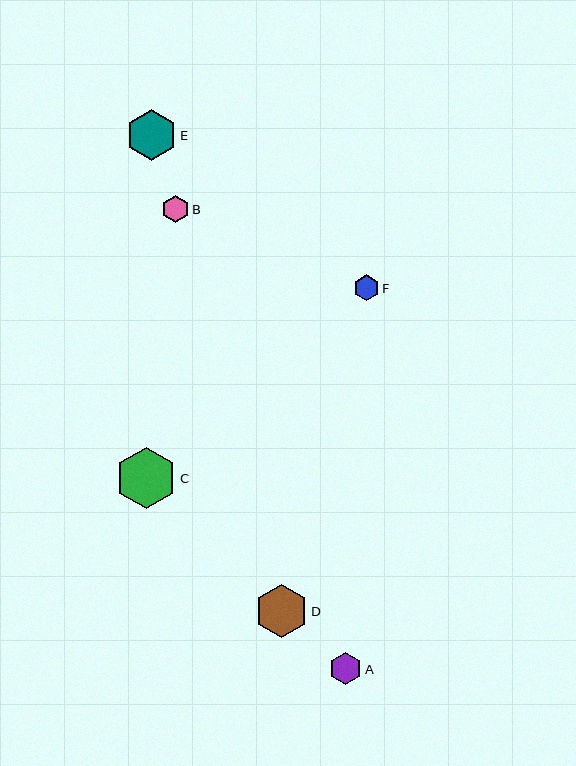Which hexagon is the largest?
Hexagon C is the largest with a size of approximately 61 pixels.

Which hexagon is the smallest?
Hexagon F is the smallest with a size of approximately 26 pixels.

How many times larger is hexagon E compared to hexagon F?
Hexagon E is approximately 2.0 times the size of hexagon F.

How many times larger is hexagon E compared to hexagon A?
Hexagon E is approximately 1.6 times the size of hexagon A.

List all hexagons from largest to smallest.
From largest to smallest: C, D, E, A, B, F.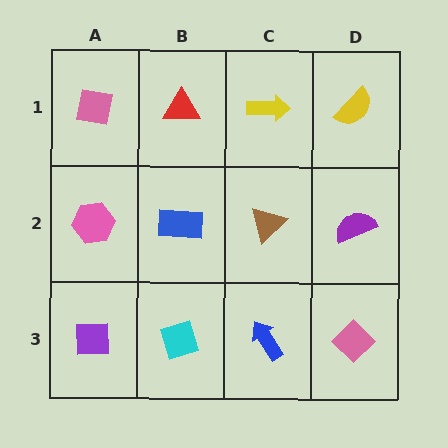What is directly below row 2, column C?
A blue arrow.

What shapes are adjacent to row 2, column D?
A yellow semicircle (row 1, column D), a pink diamond (row 3, column D), a brown triangle (row 2, column C).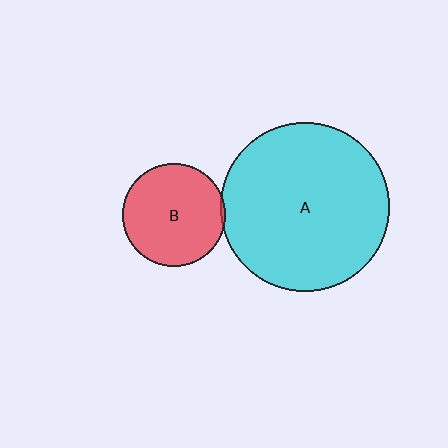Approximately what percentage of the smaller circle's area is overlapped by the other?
Approximately 5%.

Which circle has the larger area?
Circle A (cyan).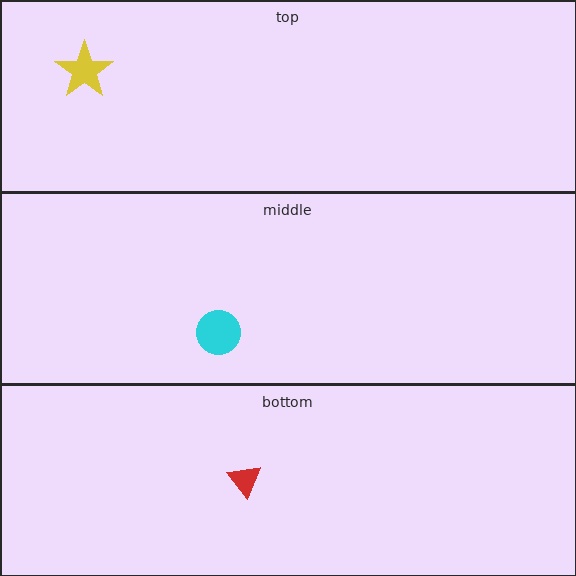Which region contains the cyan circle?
The middle region.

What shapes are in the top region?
The yellow star.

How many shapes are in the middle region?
1.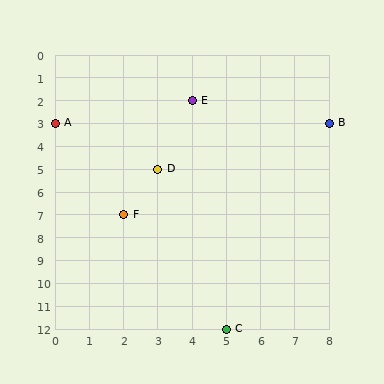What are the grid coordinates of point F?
Point F is at grid coordinates (2, 7).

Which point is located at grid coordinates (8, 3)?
Point B is at (8, 3).